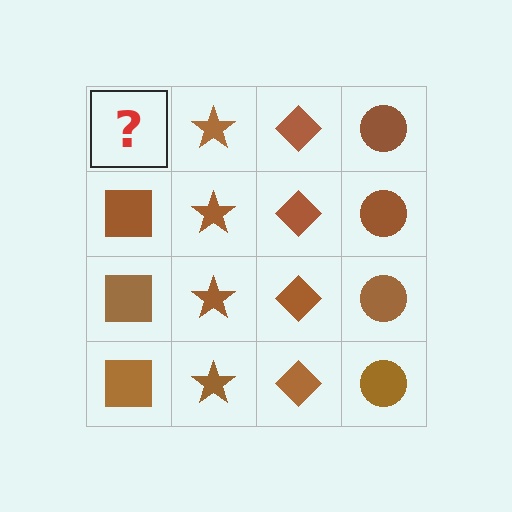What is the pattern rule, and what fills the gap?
The rule is that each column has a consistent shape. The gap should be filled with a brown square.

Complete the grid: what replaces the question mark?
The question mark should be replaced with a brown square.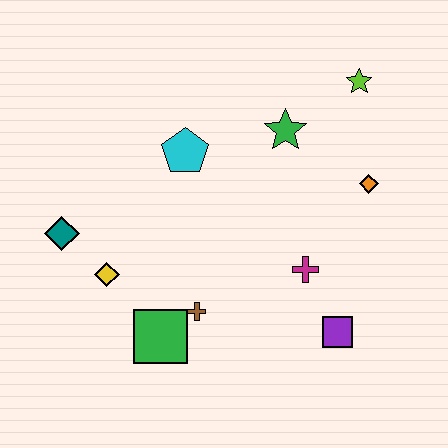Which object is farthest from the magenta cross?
The teal diamond is farthest from the magenta cross.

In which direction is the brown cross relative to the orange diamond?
The brown cross is to the left of the orange diamond.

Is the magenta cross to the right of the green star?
Yes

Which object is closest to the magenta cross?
The purple square is closest to the magenta cross.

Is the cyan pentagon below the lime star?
Yes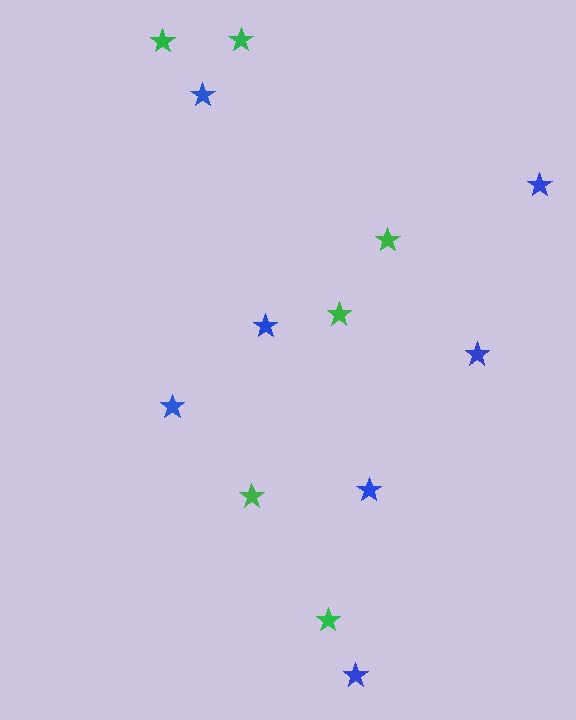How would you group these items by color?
There are 2 groups: one group of blue stars (7) and one group of green stars (6).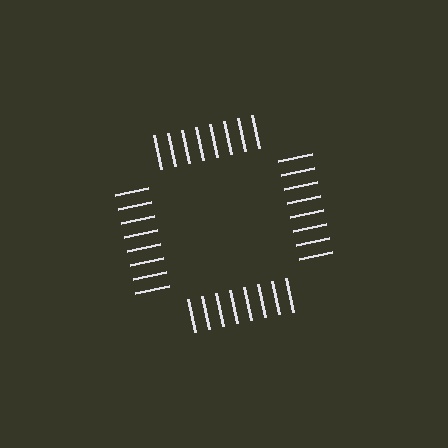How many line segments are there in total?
32 — 8 along each of the 4 edges.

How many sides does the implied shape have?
4 sides — the line-ends trace a square.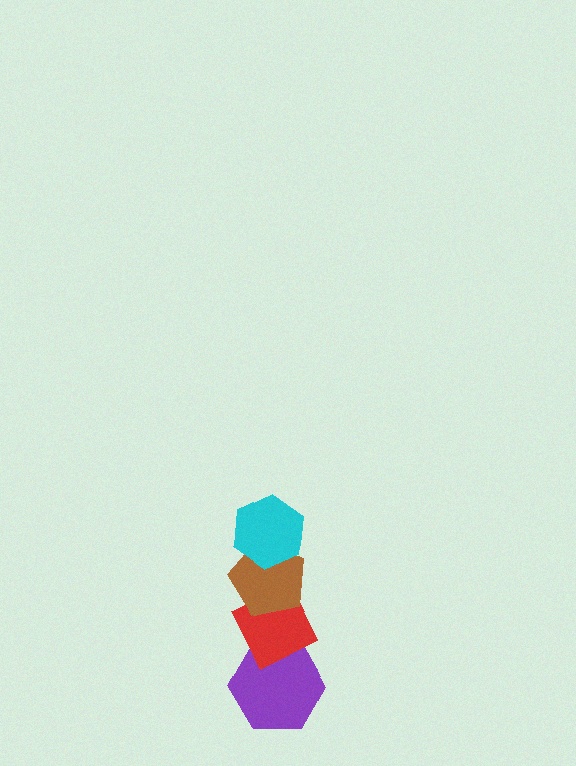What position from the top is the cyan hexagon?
The cyan hexagon is 1st from the top.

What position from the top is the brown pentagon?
The brown pentagon is 2nd from the top.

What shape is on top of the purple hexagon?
The red diamond is on top of the purple hexagon.